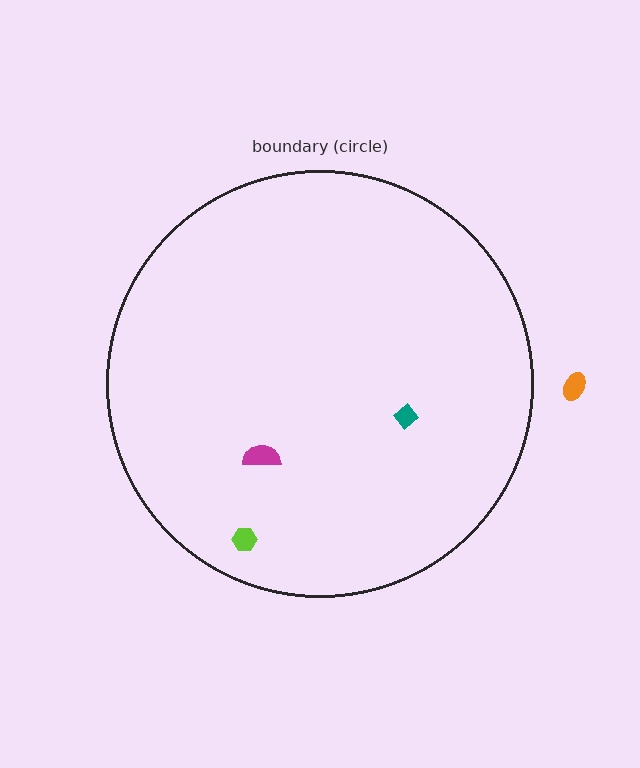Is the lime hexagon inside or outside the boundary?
Inside.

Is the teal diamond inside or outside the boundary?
Inside.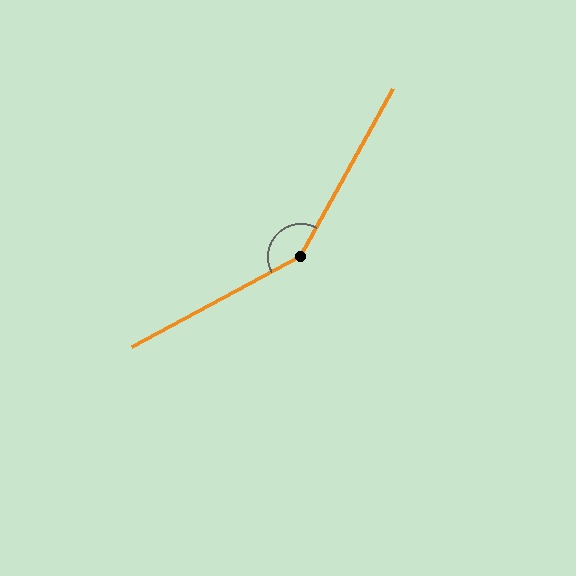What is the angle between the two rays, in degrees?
Approximately 147 degrees.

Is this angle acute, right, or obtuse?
It is obtuse.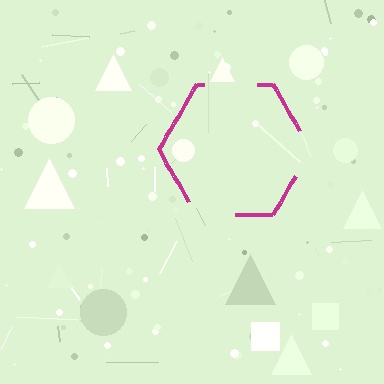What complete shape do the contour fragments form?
The contour fragments form a hexagon.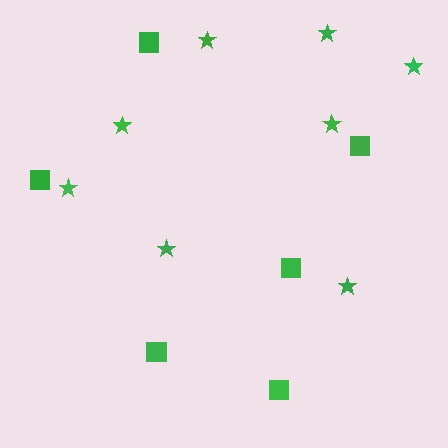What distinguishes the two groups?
There are 2 groups: one group of squares (6) and one group of stars (8).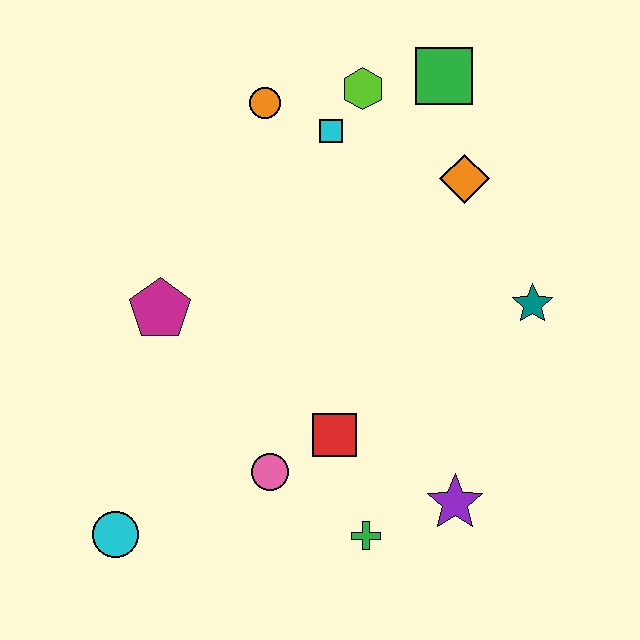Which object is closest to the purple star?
The green cross is closest to the purple star.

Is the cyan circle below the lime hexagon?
Yes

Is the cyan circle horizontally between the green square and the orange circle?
No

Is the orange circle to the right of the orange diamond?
No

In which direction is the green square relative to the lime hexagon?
The green square is to the right of the lime hexagon.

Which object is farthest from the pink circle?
The green square is farthest from the pink circle.